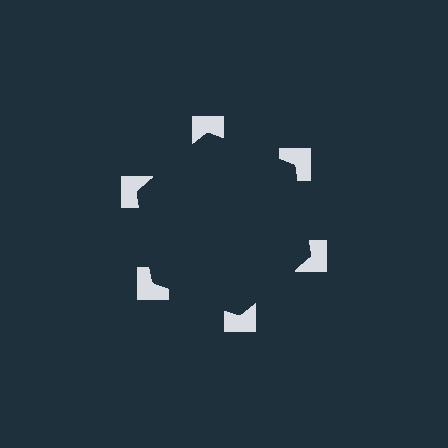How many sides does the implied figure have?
6 sides.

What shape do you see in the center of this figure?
An illusory hexagon — its edges are inferred from the aligned wedge cuts in the notched squares, not physically drawn.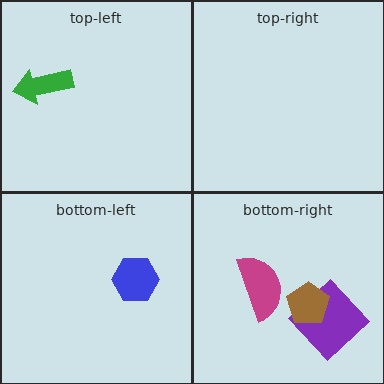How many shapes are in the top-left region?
1.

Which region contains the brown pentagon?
The bottom-right region.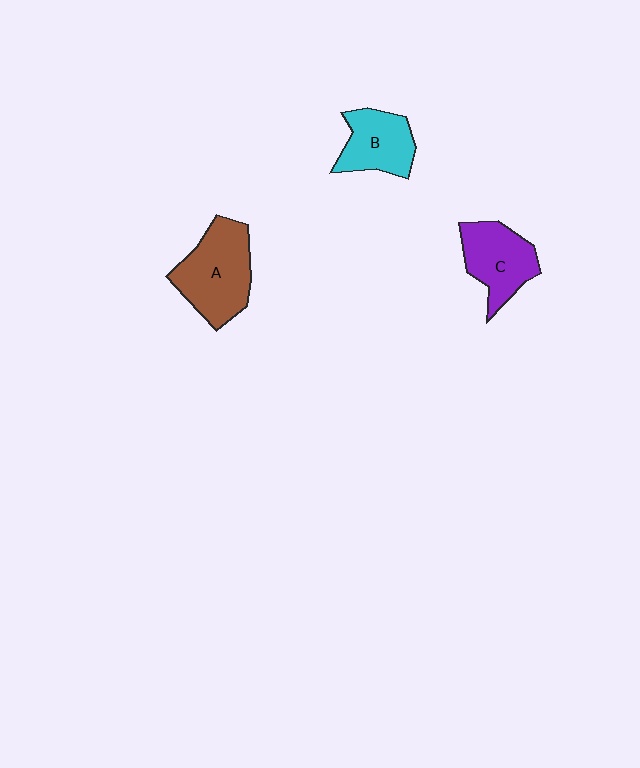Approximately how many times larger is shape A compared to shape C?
Approximately 1.3 times.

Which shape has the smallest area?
Shape B (cyan).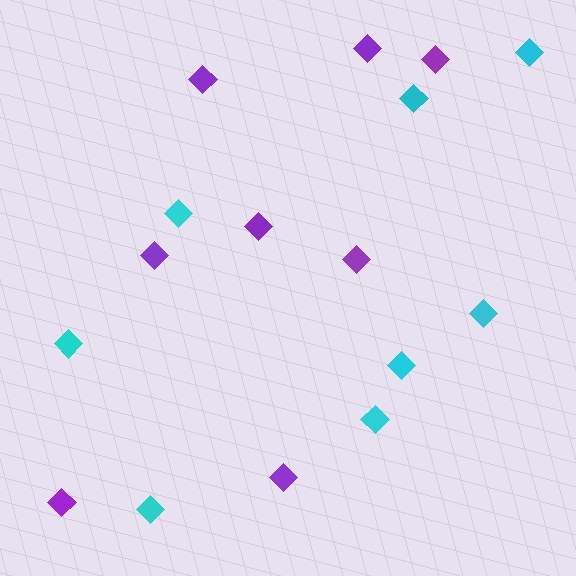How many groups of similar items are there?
There are 2 groups: one group of cyan diamonds (8) and one group of purple diamonds (8).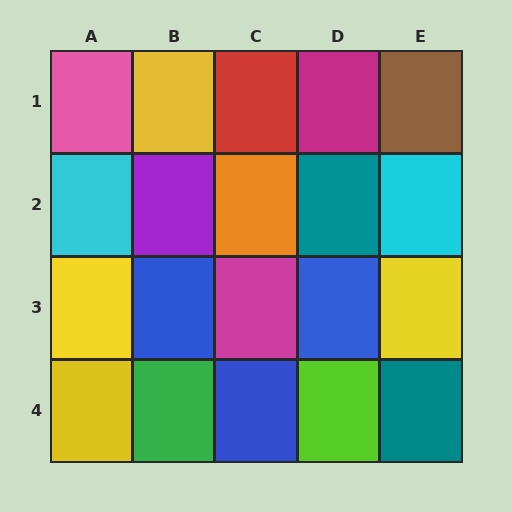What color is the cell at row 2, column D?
Teal.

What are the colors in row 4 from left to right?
Yellow, green, blue, lime, teal.